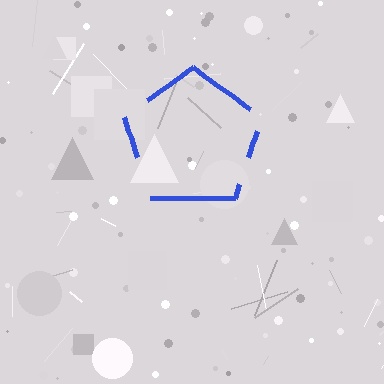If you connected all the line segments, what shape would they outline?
They would outline a pentagon.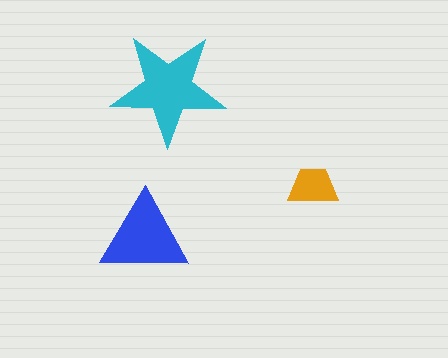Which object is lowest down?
The blue triangle is bottommost.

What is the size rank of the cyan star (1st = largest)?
1st.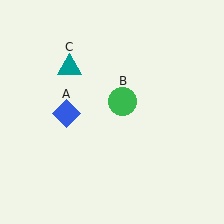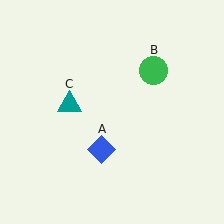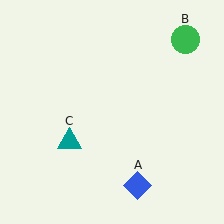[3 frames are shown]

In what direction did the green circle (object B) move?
The green circle (object B) moved up and to the right.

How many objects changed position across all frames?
3 objects changed position: blue diamond (object A), green circle (object B), teal triangle (object C).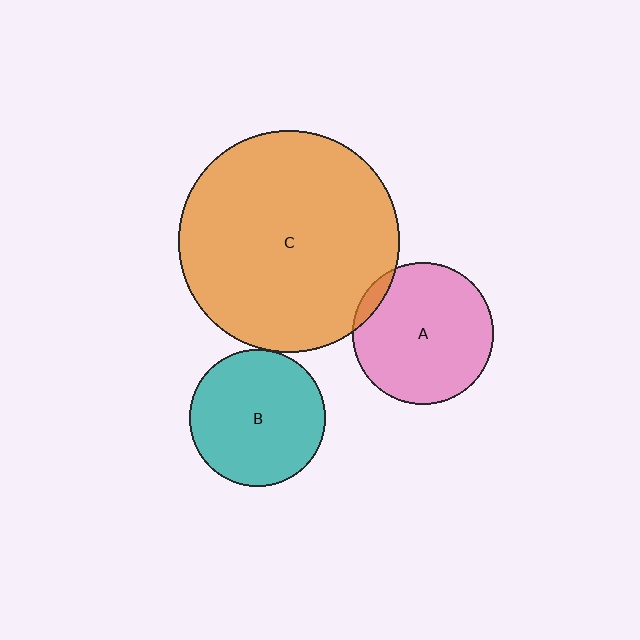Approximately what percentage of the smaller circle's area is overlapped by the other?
Approximately 5%.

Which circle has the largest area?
Circle C (orange).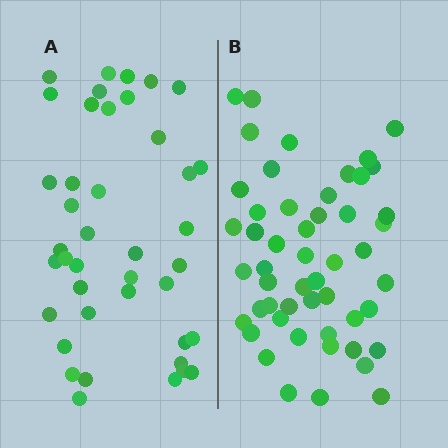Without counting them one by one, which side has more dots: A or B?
Region B (the right region) has more dots.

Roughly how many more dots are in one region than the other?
Region B has roughly 10 or so more dots than region A.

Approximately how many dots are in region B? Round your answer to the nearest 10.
About 50 dots. (The exact count is 51, which rounds to 50.)